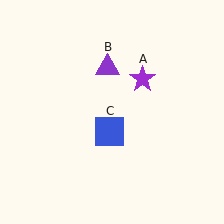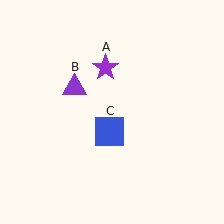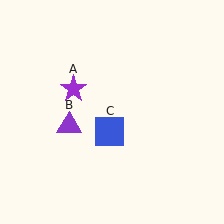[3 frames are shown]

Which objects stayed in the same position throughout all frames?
Blue square (object C) remained stationary.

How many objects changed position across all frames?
2 objects changed position: purple star (object A), purple triangle (object B).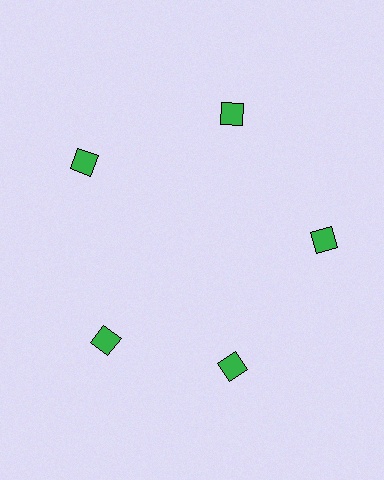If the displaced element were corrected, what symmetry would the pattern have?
It would have 5-fold rotational symmetry — the pattern would map onto itself every 72 degrees.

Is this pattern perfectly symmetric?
No. The 5 green squares are arranged in a ring, but one element near the 8 o'clock position is rotated out of alignment along the ring, breaking the 5-fold rotational symmetry.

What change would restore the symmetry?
The symmetry would be restored by rotating it back into even spacing with its neighbors so that all 5 squares sit at equal angles and equal distance from the center.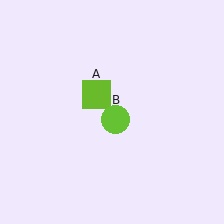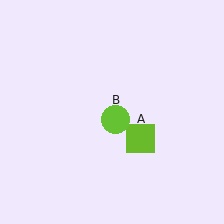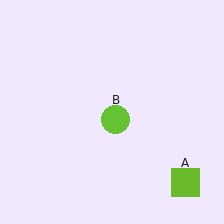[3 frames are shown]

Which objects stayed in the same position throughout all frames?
Lime circle (object B) remained stationary.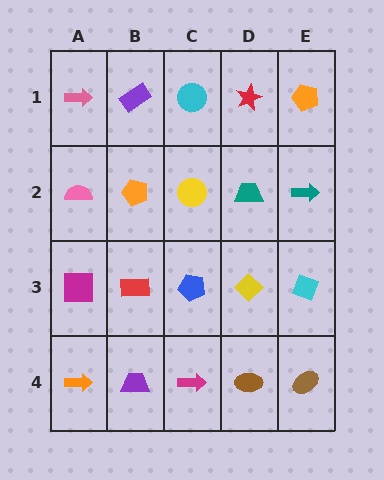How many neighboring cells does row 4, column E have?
2.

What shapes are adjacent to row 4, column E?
A cyan diamond (row 3, column E), a brown ellipse (row 4, column D).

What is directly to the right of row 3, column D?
A cyan diamond.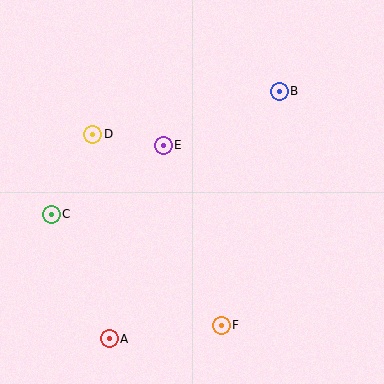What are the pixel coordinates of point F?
Point F is at (221, 325).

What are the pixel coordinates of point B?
Point B is at (279, 91).